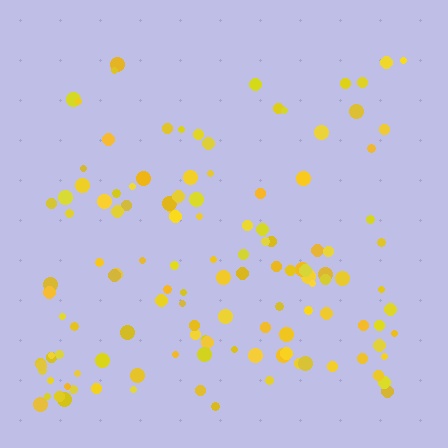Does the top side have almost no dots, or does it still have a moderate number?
Still a moderate number, just noticeably fewer than the bottom.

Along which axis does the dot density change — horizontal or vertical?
Vertical.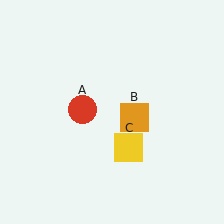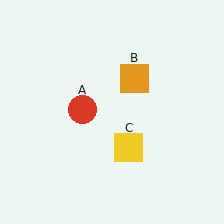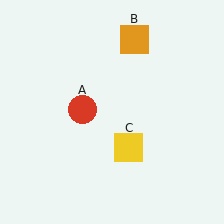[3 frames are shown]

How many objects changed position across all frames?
1 object changed position: orange square (object B).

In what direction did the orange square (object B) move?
The orange square (object B) moved up.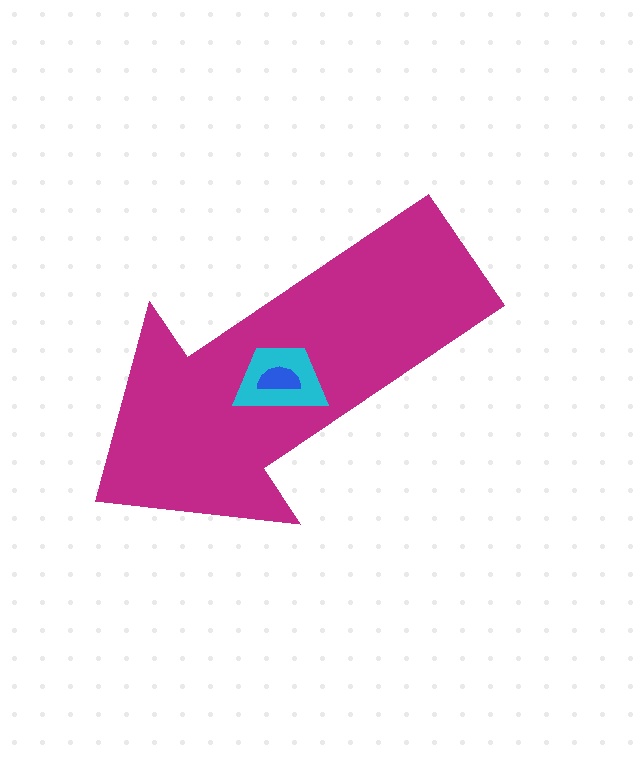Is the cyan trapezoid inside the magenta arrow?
Yes.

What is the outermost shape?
The magenta arrow.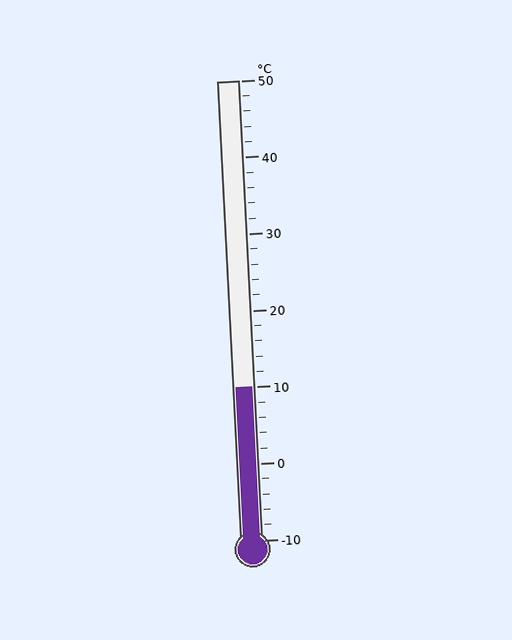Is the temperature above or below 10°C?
The temperature is at 10°C.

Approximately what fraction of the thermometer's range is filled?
The thermometer is filled to approximately 35% of its range.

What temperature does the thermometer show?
The thermometer shows approximately 10°C.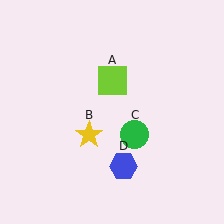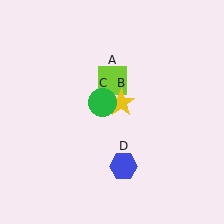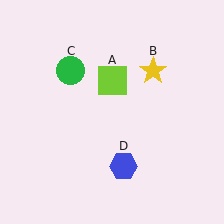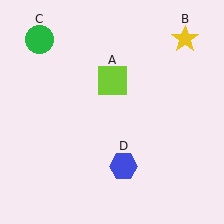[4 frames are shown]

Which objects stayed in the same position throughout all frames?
Lime square (object A) and blue hexagon (object D) remained stationary.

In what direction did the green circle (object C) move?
The green circle (object C) moved up and to the left.